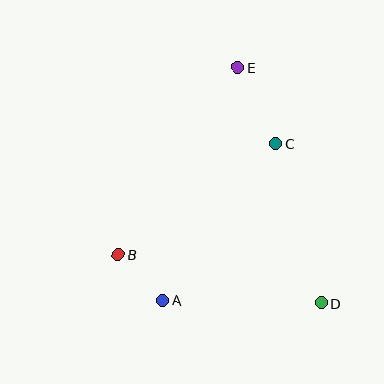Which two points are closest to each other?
Points A and B are closest to each other.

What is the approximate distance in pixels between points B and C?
The distance between B and C is approximately 192 pixels.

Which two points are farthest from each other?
Points D and E are farthest from each other.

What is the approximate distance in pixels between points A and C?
The distance between A and C is approximately 193 pixels.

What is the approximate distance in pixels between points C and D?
The distance between C and D is approximately 166 pixels.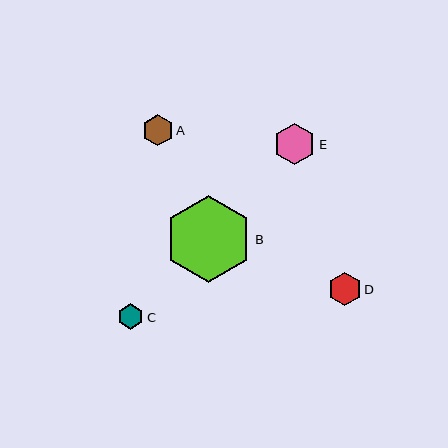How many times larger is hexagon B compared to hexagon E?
Hexagon B is approximately 2.1 times the size of hexagon E.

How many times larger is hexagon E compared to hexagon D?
Hexagon E is approximately 1.3 times the size of hexagon D.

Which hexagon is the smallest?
Hexagon C is the smallest with a size of approximately 25 pixels.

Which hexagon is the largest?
Hexagon B is the largest with a size of approximately 87 pixels.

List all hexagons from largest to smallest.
From largest to smallest: B, E, D, A, C.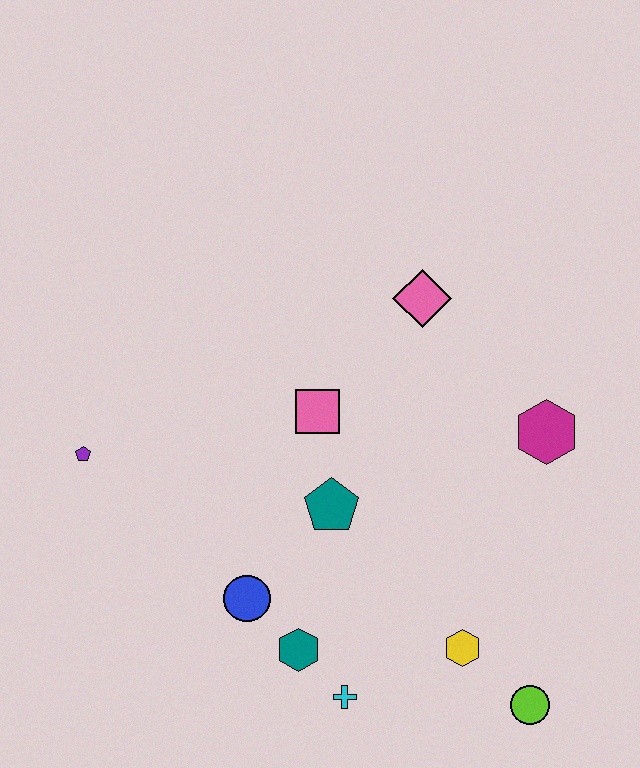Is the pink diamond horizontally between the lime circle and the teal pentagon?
Yes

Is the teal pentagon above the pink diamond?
No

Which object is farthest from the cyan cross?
The pink diamond is farthest from the cyan cross.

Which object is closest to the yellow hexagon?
The lime circle is closest to the yellow hexagon.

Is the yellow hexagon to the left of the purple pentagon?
No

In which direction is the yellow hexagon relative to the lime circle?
The yellow hexagon is to the left of the lime circle.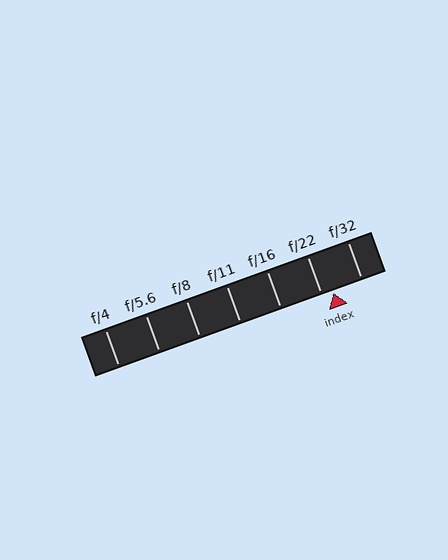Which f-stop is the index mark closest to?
The index mark is closest to f/22.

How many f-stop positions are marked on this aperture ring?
There are 7 f-stop positions marked.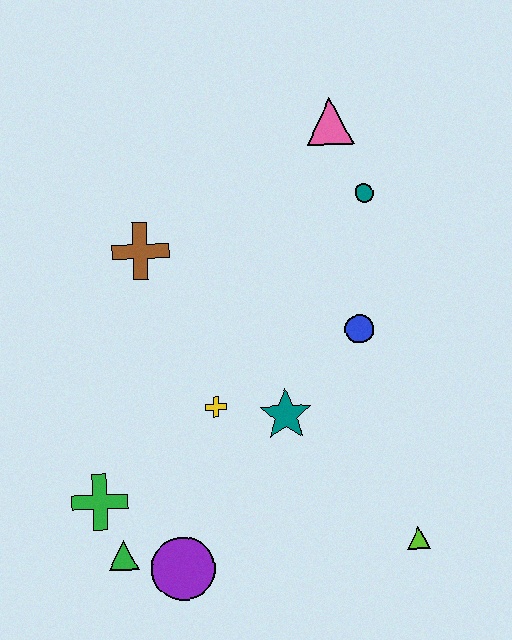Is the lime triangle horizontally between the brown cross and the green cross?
No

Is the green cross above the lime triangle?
Yes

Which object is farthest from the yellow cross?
The pink triangle is farthest from the yellow cross.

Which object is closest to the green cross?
The green triangle is closest to the green cross.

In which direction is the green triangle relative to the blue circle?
The green triangle is to the left of the blue circle.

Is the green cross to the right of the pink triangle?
No